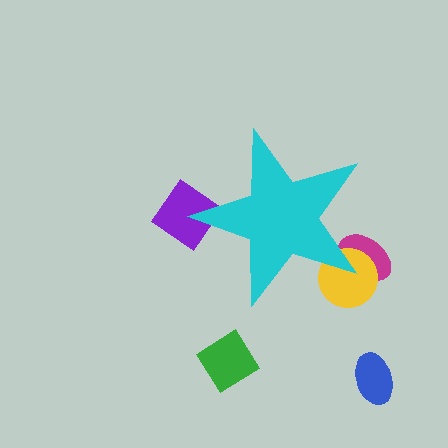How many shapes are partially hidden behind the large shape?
3 shapes are partially hidden.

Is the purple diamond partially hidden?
Yes, the purple diamond is partially hidden behind the cyan star.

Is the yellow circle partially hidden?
Yes, the yellow circle is partially hidden behind the cyan star.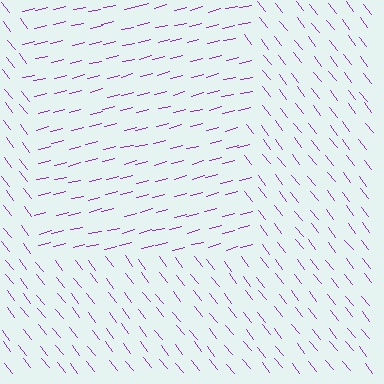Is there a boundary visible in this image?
Yes, there is a texture boundary formed by a change in line orientation.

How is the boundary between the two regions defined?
The boundary is defined purely by a change in line orientation (approximately 65 degrees difference). All lines are the same color and thickness.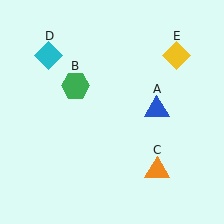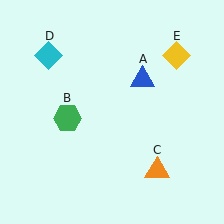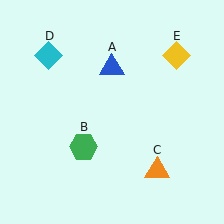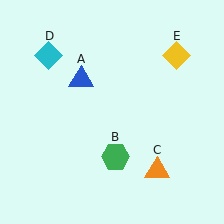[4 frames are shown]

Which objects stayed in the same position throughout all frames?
Orange triangle (object C) and cyan diamond (object D) and yellow diamond (object E) remained stationary.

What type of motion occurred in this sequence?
The blue triangle (object A), green hexagon (object B) rotated counterclockwise around the center of the scene.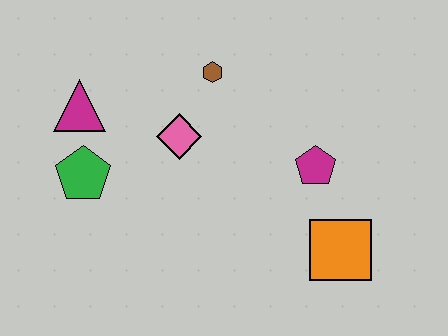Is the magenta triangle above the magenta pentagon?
Yes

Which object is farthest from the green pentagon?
The orange square is farthest from the green pentagon.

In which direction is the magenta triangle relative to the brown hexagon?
The magenta triangle is to the left of the brown hexagon.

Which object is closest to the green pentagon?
The magenta triangle is closest to the green pentagon.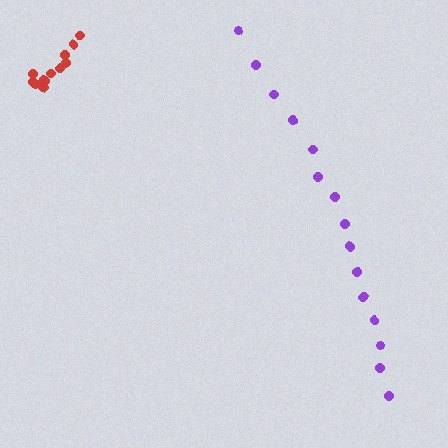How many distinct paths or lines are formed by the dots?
There are 2 distinct paths.